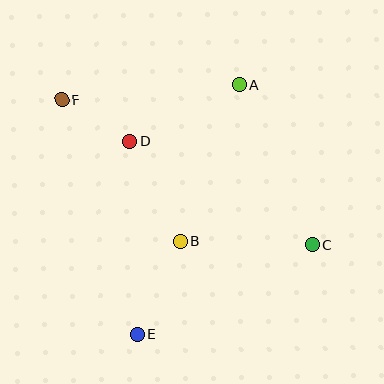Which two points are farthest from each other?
Points C and F are farthest from each other.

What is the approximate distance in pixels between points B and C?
The distance between B and C is approximately 132 pixels.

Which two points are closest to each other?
Points D and F are closest to each other.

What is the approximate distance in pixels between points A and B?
The distance between A and B is approximately 167 pixels.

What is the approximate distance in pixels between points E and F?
The distance between E and F is approximately 246 pixels.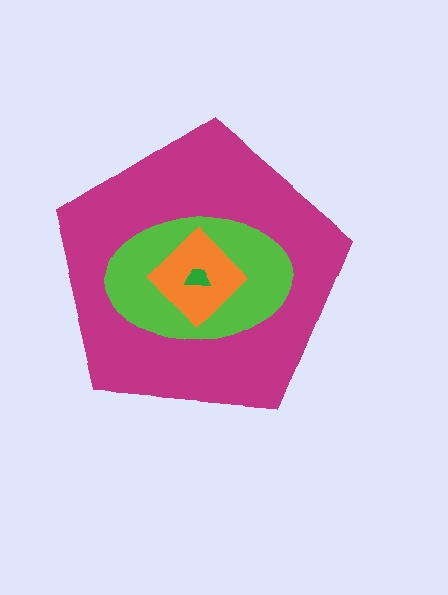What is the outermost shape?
The magenta pentagon.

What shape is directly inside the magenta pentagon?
The lime ellipse.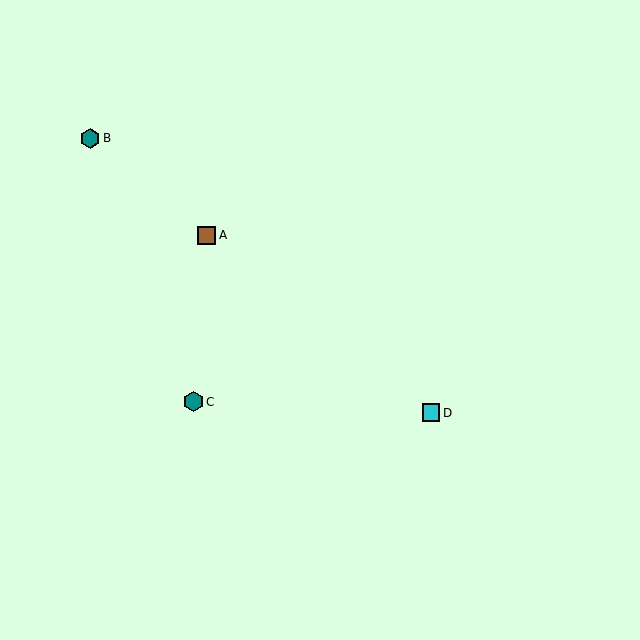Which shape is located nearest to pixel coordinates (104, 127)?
The teal hexagon (labeled B) at (90, 138) is nearest to that location.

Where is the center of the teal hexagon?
The center of the teal hexagon is at (90, 138).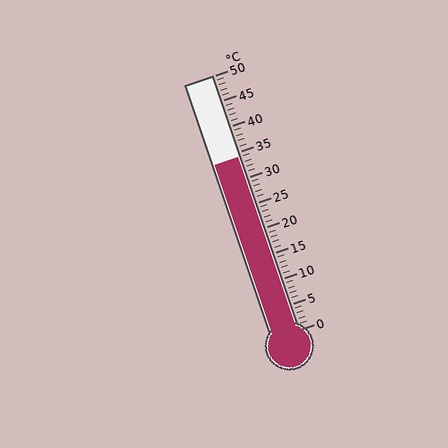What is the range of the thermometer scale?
The thermometer scale ranges from 0°C to 50°C.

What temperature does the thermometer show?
The thermometer shows approximately 34°C.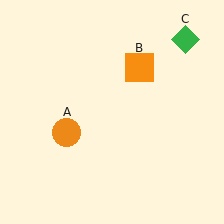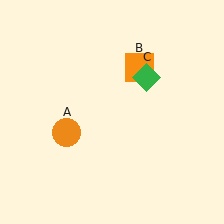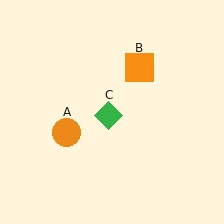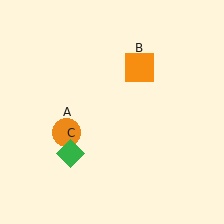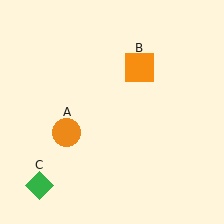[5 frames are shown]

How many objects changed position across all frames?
1 object changed position: green diamond (object C).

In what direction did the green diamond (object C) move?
The green diamond (object C) moved down and to the left.